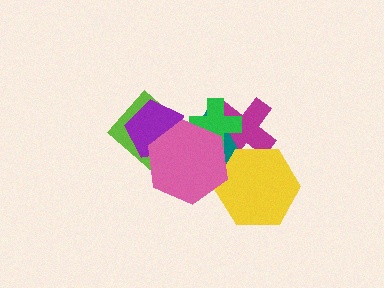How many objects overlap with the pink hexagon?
6 objects overlap with the pink hexagon.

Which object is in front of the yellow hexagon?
The pink hexagon is in front of the yellow hexagon.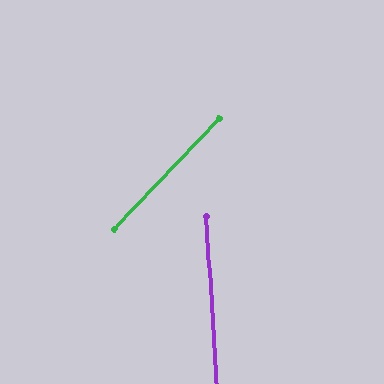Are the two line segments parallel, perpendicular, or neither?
Neither parallel nor perpendicular — they differ by about 47°.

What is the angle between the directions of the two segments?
Approximately 47 degrees.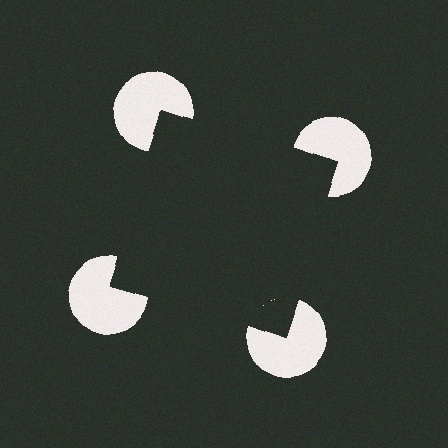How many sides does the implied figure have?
4 sides.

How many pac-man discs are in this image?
There are 4 — one at each vertex of the illusory square.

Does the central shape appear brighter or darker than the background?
It typically appears slightly darker than the background, even though no actual brightness change is drawn.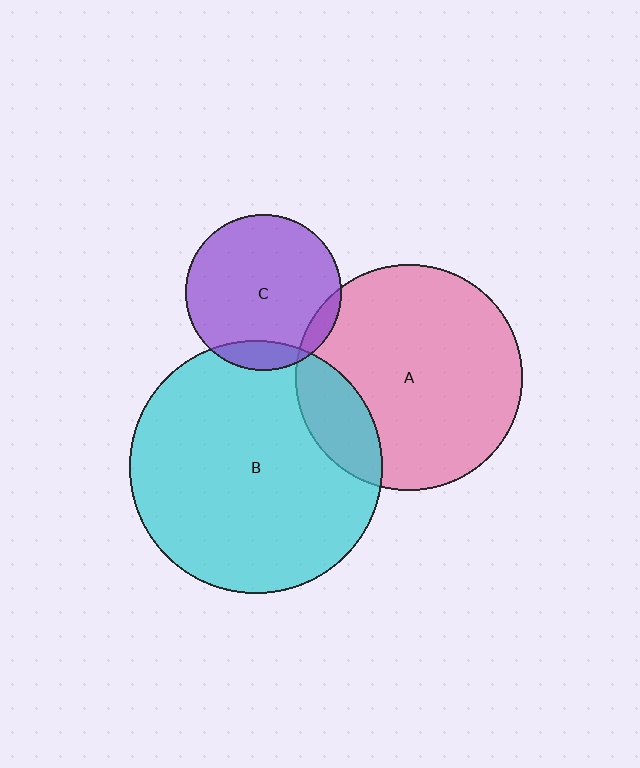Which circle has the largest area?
Circle B (cyan).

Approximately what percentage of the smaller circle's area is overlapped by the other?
Approximately 15%.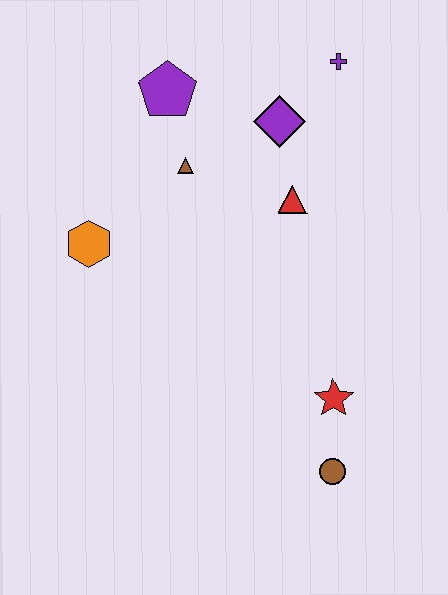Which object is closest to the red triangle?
The purple diamond is closest to the red triangle.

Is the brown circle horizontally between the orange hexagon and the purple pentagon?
No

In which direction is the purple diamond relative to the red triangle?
The purple diamond is above the red triangle.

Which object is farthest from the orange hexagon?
The brown circle is farthest from the orange hexagon.